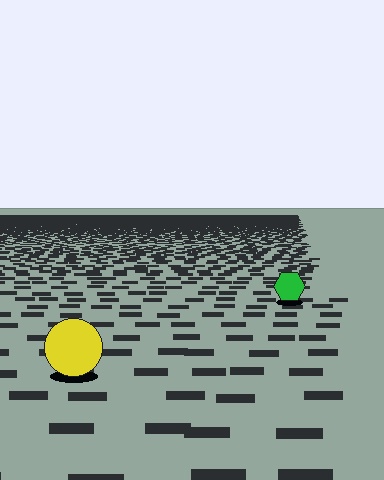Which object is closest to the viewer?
The yellow circle is closest. The texture marks near it are larger and more spread out.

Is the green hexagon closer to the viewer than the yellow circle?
No. The yellow circle is closer — you can tell from the texture gradient: the ground texture is coarser near it.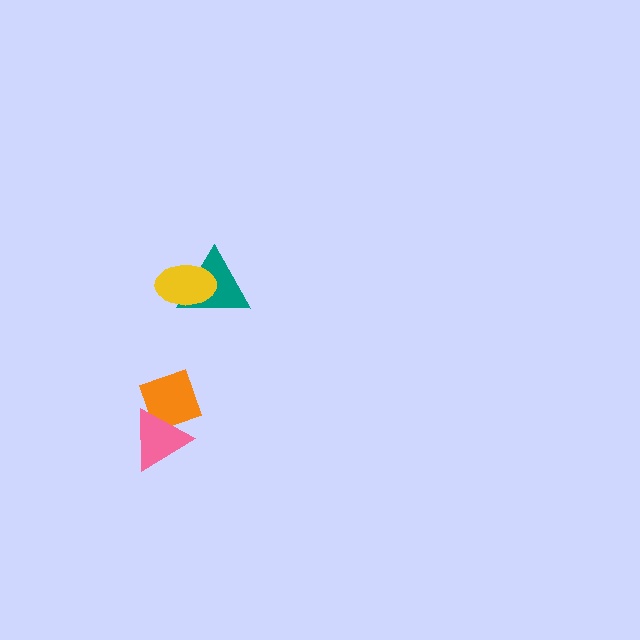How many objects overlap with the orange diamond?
1 object overlaps with the orange diamond.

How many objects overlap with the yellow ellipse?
1 object overlaps with the yellow ellipse.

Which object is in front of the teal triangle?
The yellow ellipse is in front of the teal triangle.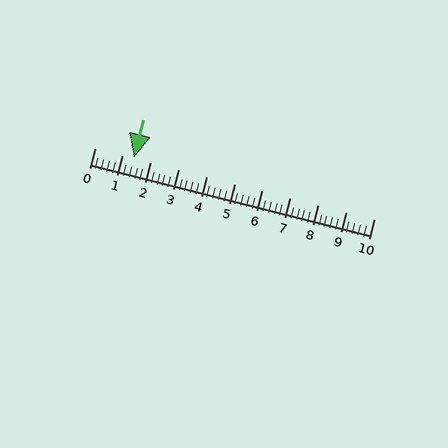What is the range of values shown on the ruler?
The ruler shows values from 0 to 10.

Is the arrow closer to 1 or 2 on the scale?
The arrow is closer to 1.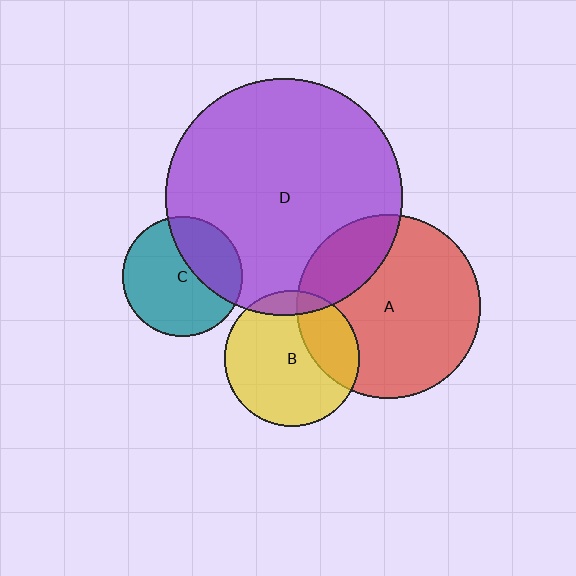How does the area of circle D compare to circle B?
Approximately 3.0 times.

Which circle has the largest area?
Circle D (purple).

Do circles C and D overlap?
Yes.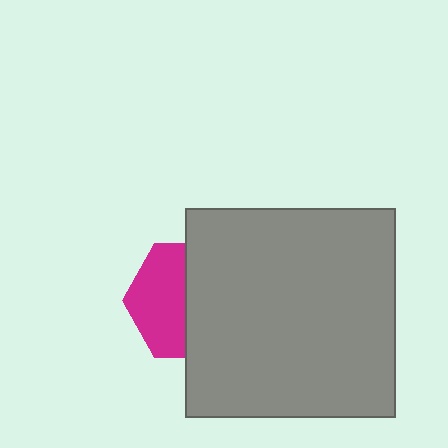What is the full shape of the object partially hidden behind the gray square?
The partially hidden object is a magenta hexagon.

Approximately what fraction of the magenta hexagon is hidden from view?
Roughly 52% of the magenta hexagon is hidden behind the gray square.